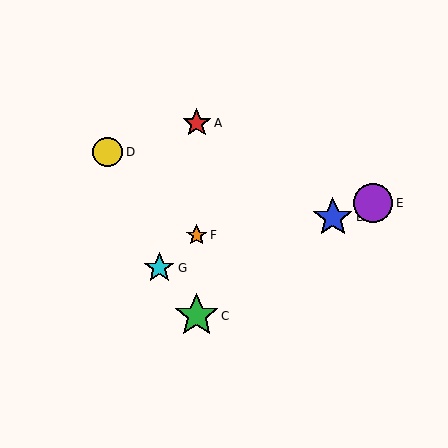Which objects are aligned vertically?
Objects A, C, F are aligned vertically.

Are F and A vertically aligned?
Yes, both are at x≈197.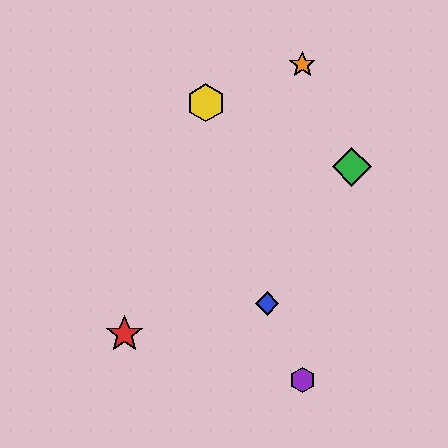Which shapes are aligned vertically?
The purple hexagon, the orange star are aligned vertically.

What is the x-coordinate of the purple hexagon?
The purple hexagon is at x≈302.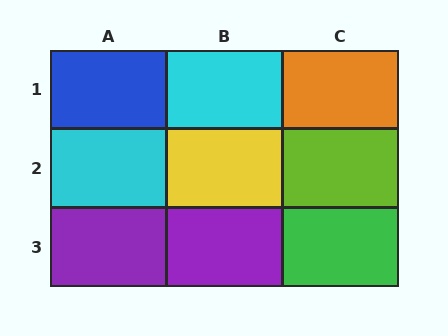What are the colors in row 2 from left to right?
Cyan, yellow, lime.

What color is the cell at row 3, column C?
Green.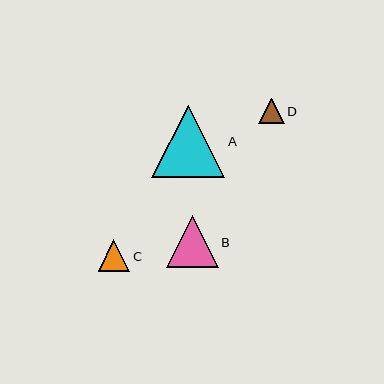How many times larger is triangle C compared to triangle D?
Triangle C is approximately 1.2 times the size of triangle D.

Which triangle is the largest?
Triangle A is the largest with a size of approximately 73 pixels.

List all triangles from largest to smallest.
From largest to smallest: A, B, C, D.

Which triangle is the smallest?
Triangle D is the smallest with a size of approximately 26 pixels.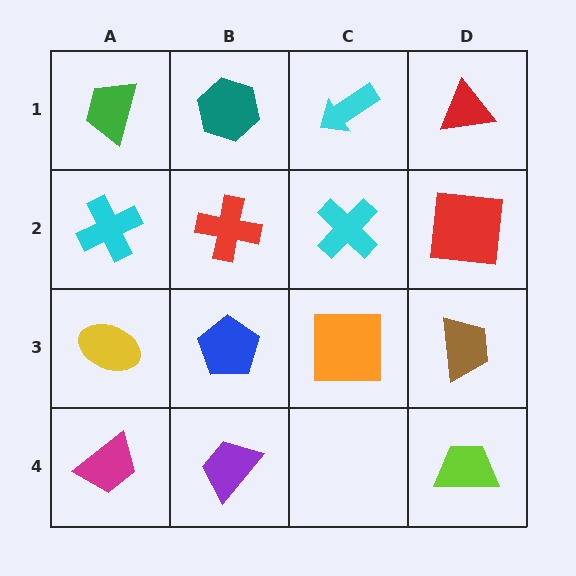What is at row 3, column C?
An orange square.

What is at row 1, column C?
A cyan arrow.